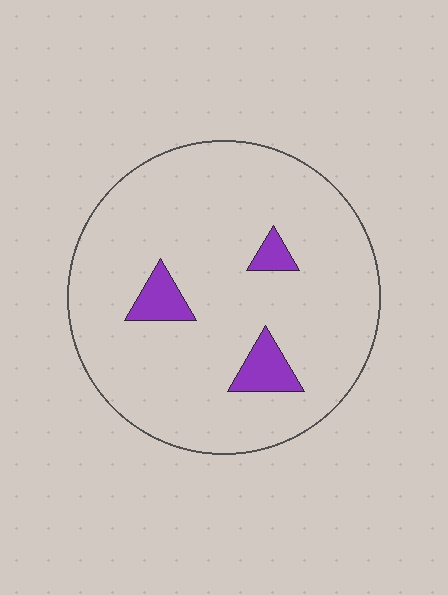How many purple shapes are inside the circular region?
3.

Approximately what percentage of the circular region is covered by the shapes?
Approximately 10%.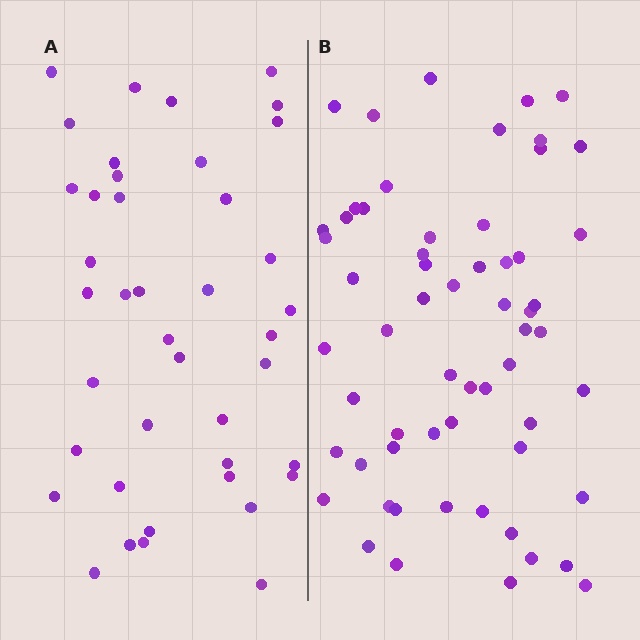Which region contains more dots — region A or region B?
Region B (the right region) has more dots.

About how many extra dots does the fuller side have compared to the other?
Region B has approximately 20 more dots than region A.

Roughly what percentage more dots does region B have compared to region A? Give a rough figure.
About 45% more.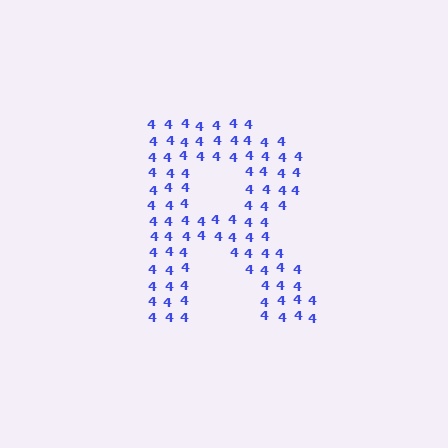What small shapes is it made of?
It is made of small digit 4's.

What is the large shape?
The large shape is the letter R.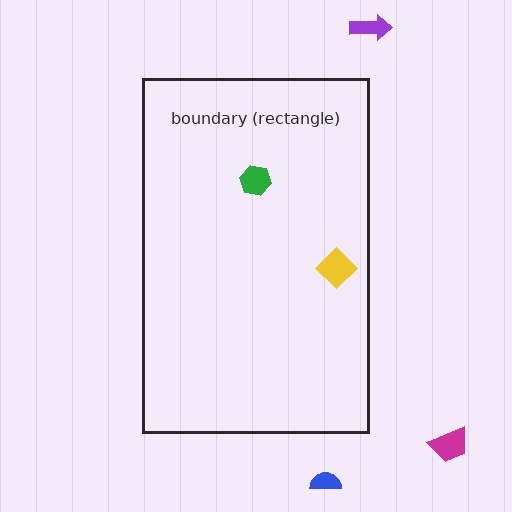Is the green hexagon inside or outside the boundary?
Inside.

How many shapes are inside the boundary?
2 inside, 3 outside.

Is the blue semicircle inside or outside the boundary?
Outside.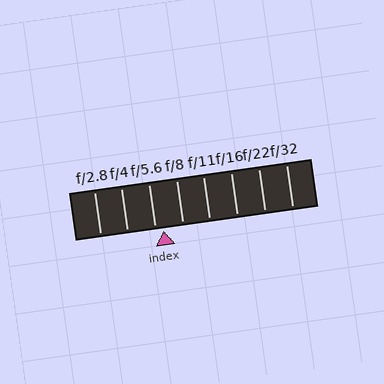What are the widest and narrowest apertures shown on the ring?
The widest aperture shown is f/2.8 and the narrowest is f/32.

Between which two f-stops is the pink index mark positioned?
The index mark is between f/5.6 and f/8.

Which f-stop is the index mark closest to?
The index mark is closest to f/5.6.